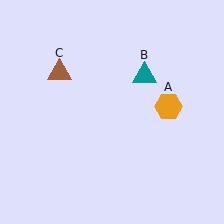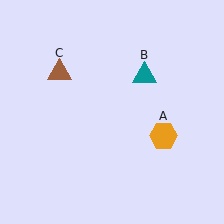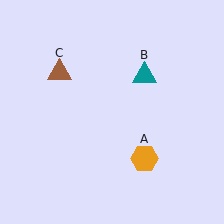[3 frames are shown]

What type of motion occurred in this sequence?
The orange hexagon (object A) rotated clockwise around the center of the scene.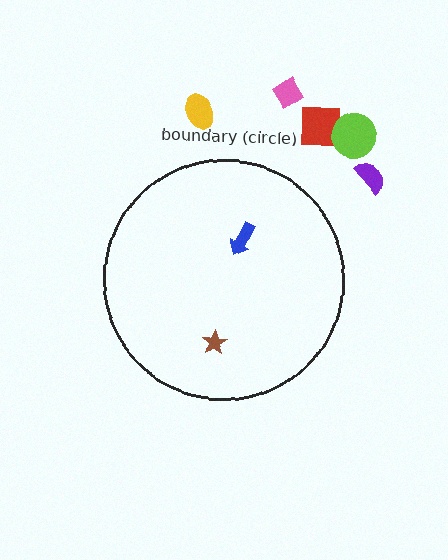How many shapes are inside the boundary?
2 inside, 5 outside.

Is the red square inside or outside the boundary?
Outside.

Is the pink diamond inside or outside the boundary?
Outside.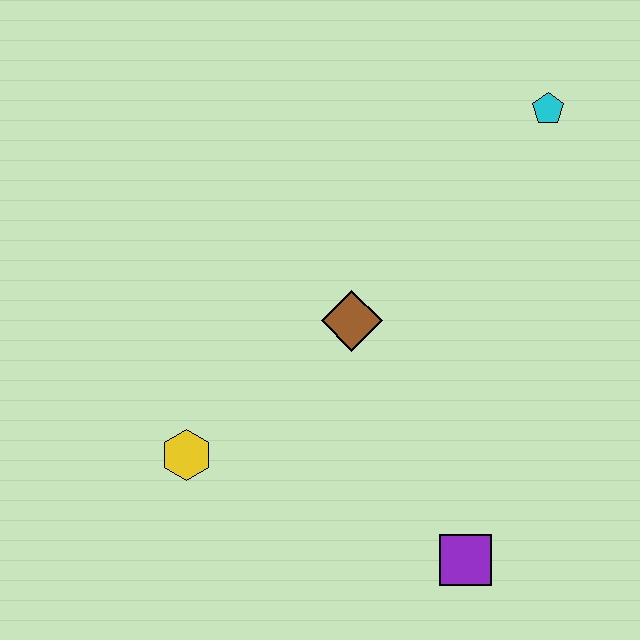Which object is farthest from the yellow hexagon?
The cyan pentagon is farthest from the yellow hexagon.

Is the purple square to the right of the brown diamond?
Yes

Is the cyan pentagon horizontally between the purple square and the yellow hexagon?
No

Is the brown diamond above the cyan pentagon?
No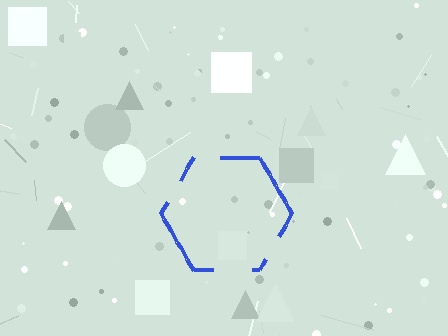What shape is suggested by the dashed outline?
The dashed outline suggests a hexagon.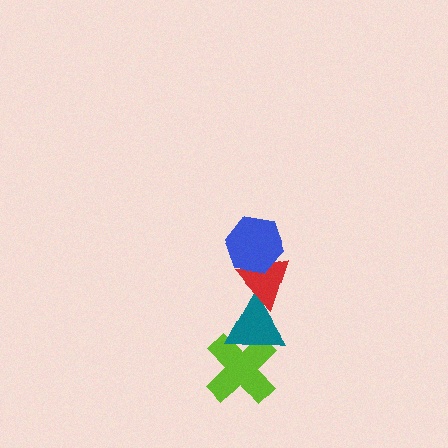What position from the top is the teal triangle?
The teal triangle is 3rd from the top.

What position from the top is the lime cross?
The lime cross is 4th from the top.